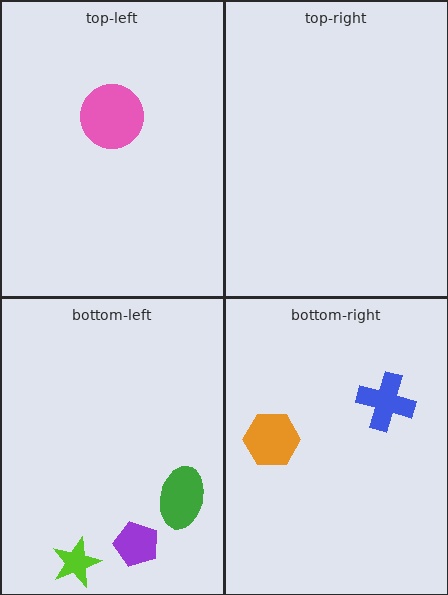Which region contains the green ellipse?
The bottom-left region.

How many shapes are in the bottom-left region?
3.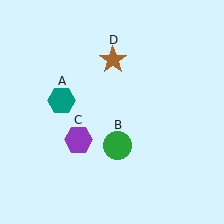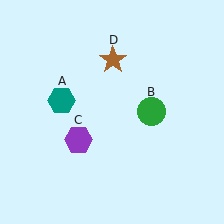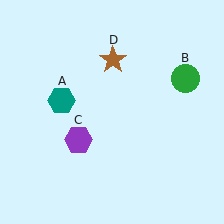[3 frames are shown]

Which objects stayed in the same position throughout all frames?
Teal hexagon (object A) and purple hexagon (object C) and brown star (object D) remained stationary.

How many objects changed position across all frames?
1 object changed position: green circle (object B).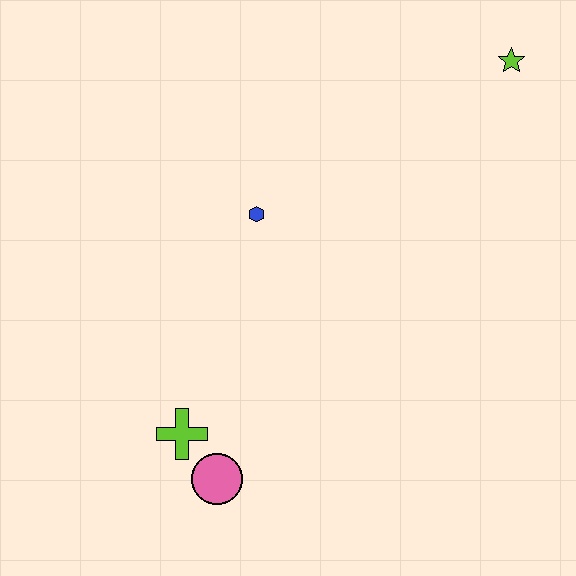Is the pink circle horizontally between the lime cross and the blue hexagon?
Yes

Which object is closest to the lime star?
The blue hexagon is closest to the lime star.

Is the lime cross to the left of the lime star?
Yes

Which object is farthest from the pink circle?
The lime star is farthest from the pink circle.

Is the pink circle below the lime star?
Yes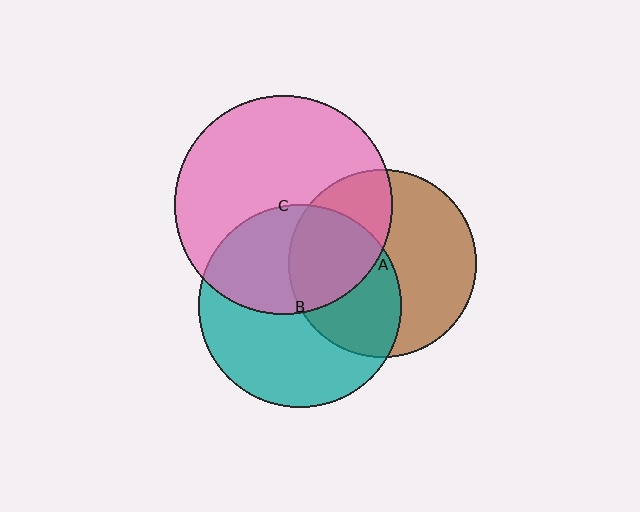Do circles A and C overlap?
Yes.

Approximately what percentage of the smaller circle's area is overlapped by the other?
Approximately 35%.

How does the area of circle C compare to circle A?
Approximately 1.3 times.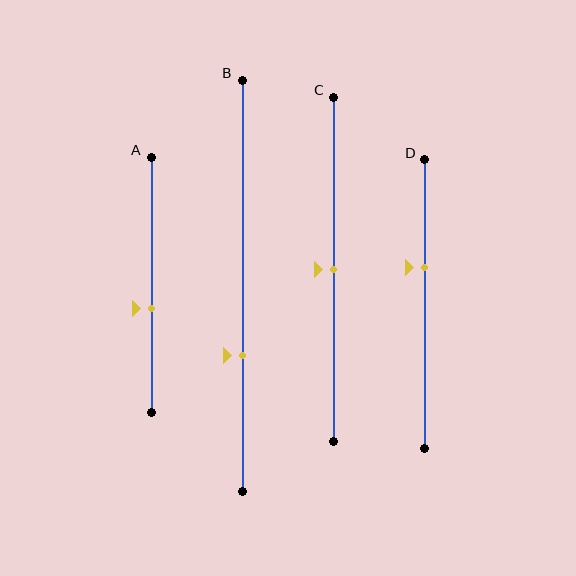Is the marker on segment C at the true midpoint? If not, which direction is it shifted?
Yes, the marker on segment C is at the true midpoint.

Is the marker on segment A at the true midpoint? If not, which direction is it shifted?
No, the marker on segment A is shifted downward by about 9% of the segment length.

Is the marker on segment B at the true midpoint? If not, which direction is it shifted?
No, the marker on segment B is shifted downward by about 17% of the segment length.